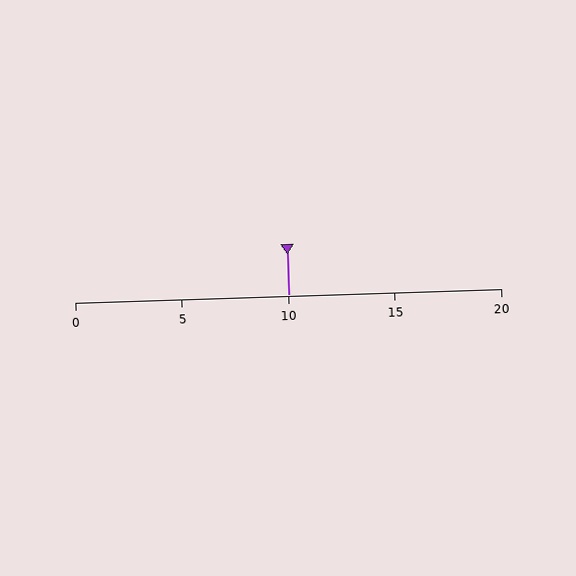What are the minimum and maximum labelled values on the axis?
The axis runs from 0 to 20.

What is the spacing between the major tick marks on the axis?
The major ticks are spaced 5 apart.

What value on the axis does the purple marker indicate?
The marker indicates approximately 10.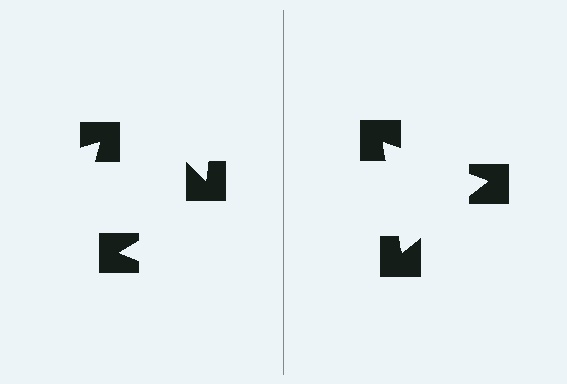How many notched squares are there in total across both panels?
6 — 3 on each side.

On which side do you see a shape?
An illusory triangle appears on the right side. On the left side the wedge cuts are rotated, so no coherent shape forms.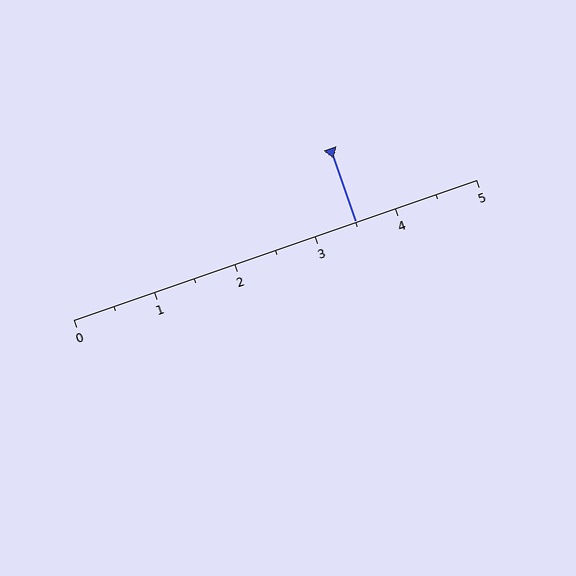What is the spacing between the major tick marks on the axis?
The major ticks are spaced 1 apart.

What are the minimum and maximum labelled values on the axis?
The axis runs from 0 to 5.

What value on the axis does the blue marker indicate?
The marker indicates approximately 3.5.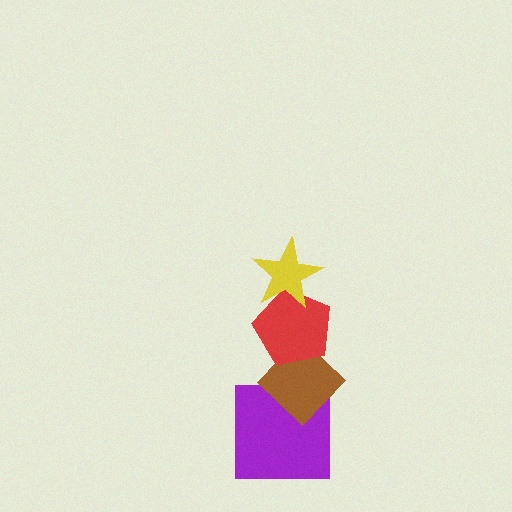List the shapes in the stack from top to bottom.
From top to bottom: the yellow star, the red pentagon, the brown diamond, the purple square.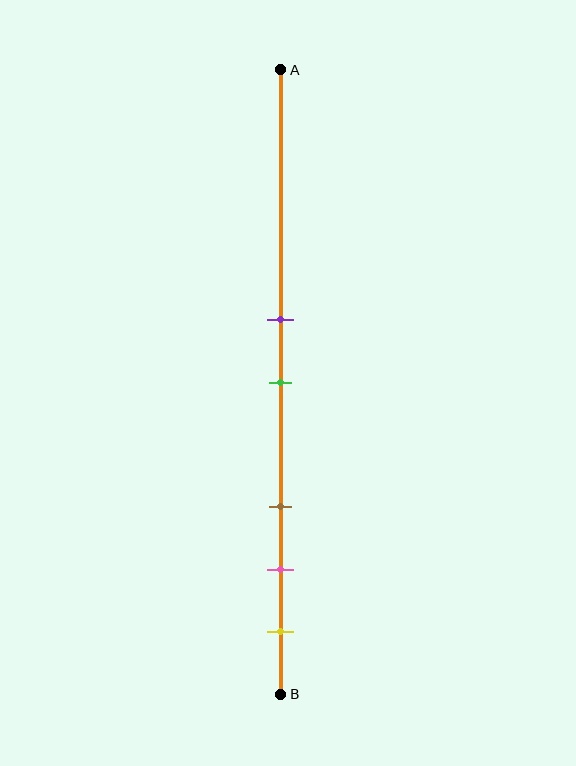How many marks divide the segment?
There are 5 marks dividing the segment.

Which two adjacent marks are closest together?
The purple and green marks are the closest adjacent pair.